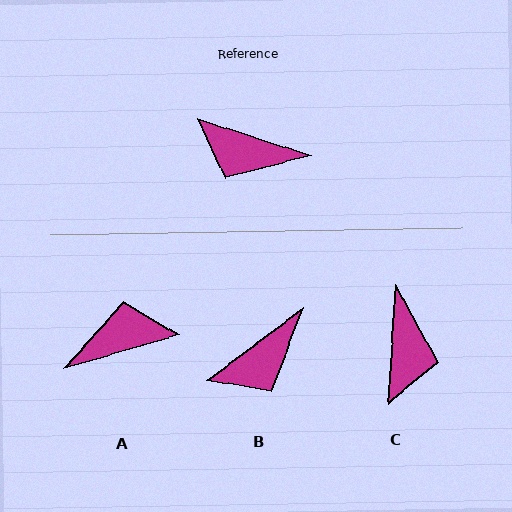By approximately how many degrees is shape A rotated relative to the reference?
Approximately 146 degrees clockwise.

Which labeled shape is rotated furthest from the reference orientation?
A, about 146 degrees away.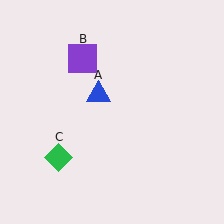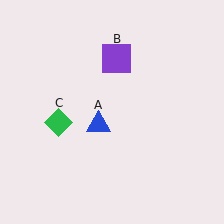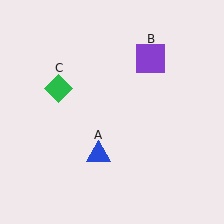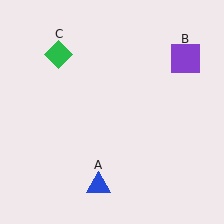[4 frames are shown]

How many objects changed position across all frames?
3 objects changed position: blue triangle (object A), purple square (object B), green diamond (object C).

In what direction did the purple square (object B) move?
The purple square (object B) moved right.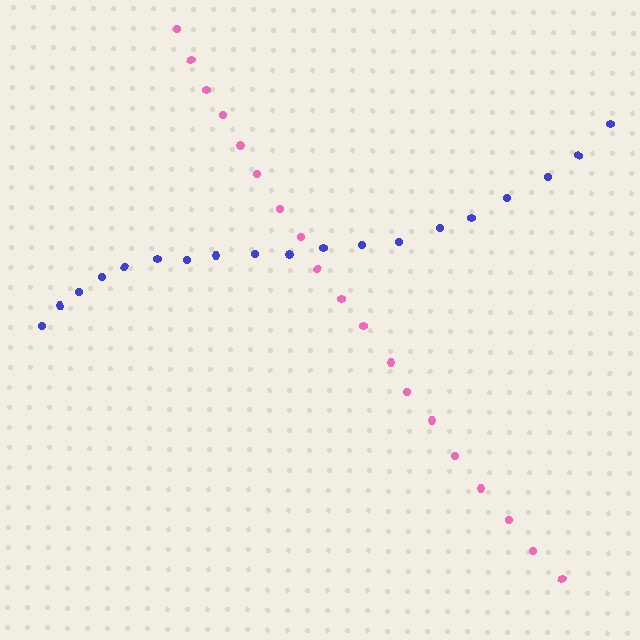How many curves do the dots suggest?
There are 2 distinct paths.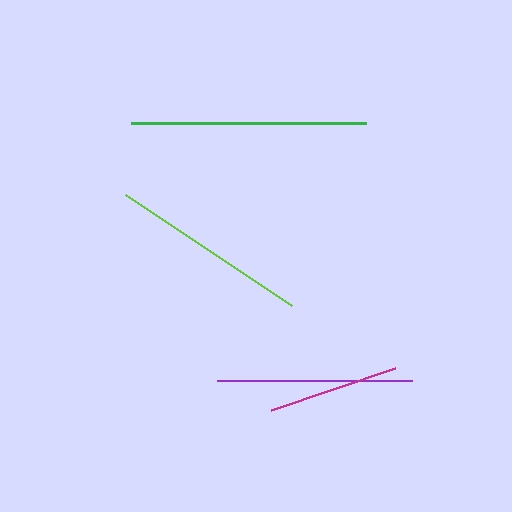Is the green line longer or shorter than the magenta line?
The green line is longer than the magenta line.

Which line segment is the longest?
The green line is the longest at approximately 236 pixels.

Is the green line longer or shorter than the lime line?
The green line is longer than the lime line.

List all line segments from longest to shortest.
From longest to shortest: green, lime, purple, magenta.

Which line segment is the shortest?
The magenta line is the shortest at approximately 131 pixels.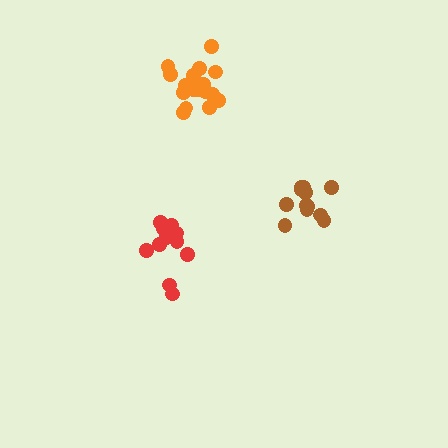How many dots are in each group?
Group 1: 12 dots, Group 2: 18 dots, Group 3: 12 dots (42 total).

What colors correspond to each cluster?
The clusters are colored: brown, orange, red.